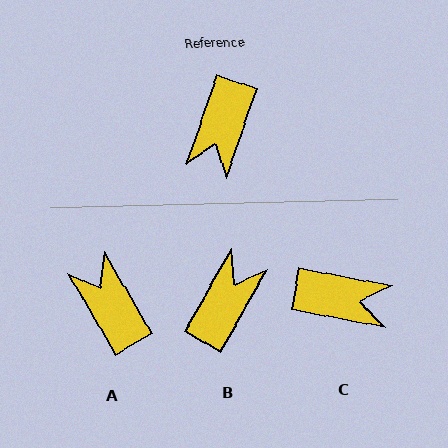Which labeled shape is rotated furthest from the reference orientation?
B, about 169 degrees away.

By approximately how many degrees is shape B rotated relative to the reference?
Approximately 169 degrees counter-clockwise.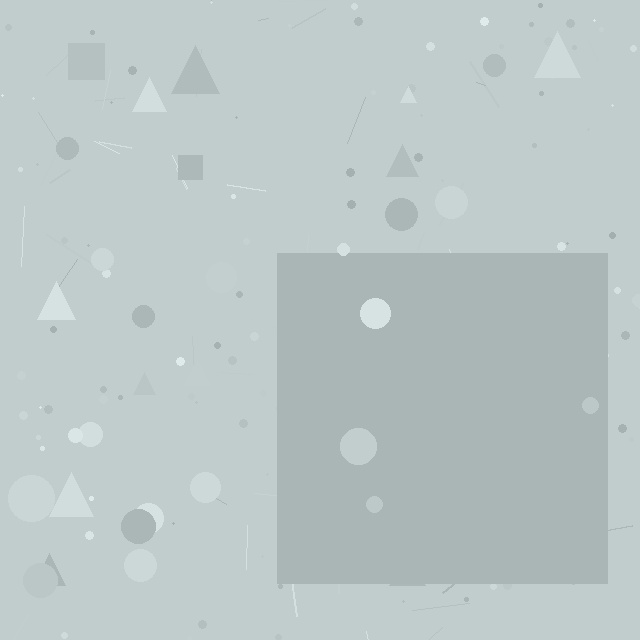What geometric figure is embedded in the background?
A square is embedded in the background.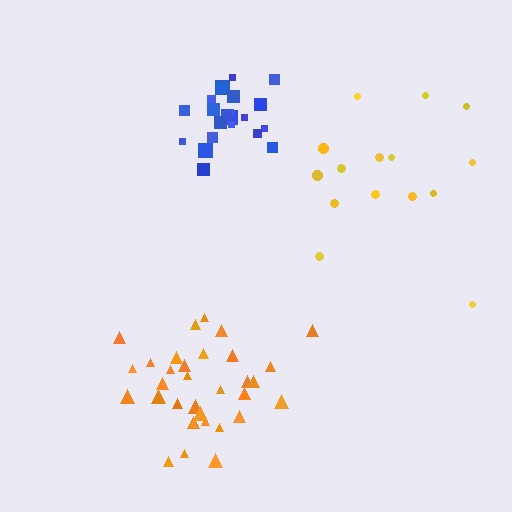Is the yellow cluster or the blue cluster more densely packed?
Blue.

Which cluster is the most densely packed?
Blue.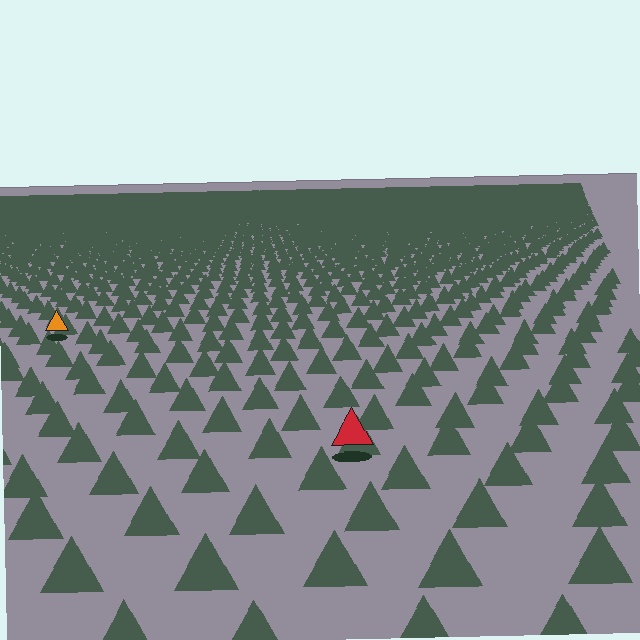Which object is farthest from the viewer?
The orange triangle is farthest from the viewer. It appears smaller and the ground texture around it is denser.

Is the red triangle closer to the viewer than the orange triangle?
Yes. The red triangle is closer — you can tell from the texture gradient: the ground texture is coarser near it.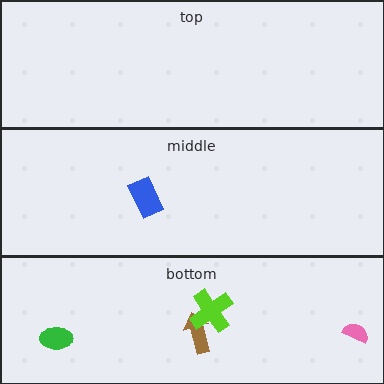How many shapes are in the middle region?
1.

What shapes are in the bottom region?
The brown arrow, the pink semicircle, the green ellipse, the lime cross.